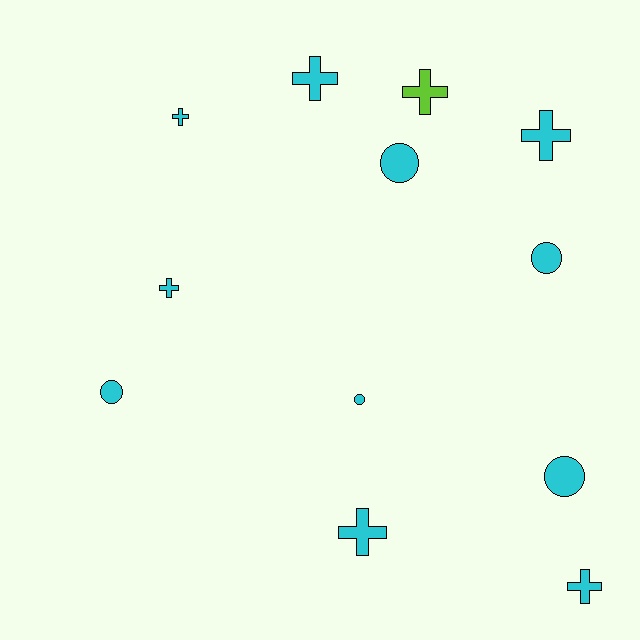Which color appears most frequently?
Cyan, with 11 objects.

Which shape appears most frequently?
Cross, with 7 objects.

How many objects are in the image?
There are 12 objects.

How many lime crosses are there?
There is 1 lime cross.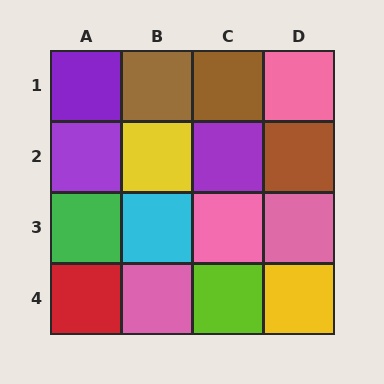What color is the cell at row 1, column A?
Purple.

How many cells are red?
1 cell is red.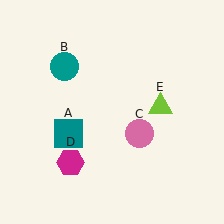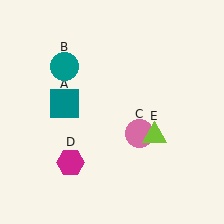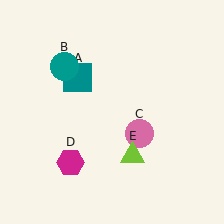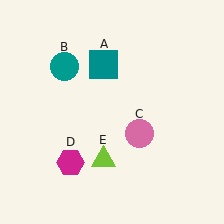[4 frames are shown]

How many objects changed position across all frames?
2 objects changed position: teal square (object A), lime triangle (object E).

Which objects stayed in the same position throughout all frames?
Teal circle (object B) and pink circle (object C) and magenta hexagon (object D) remained stationary.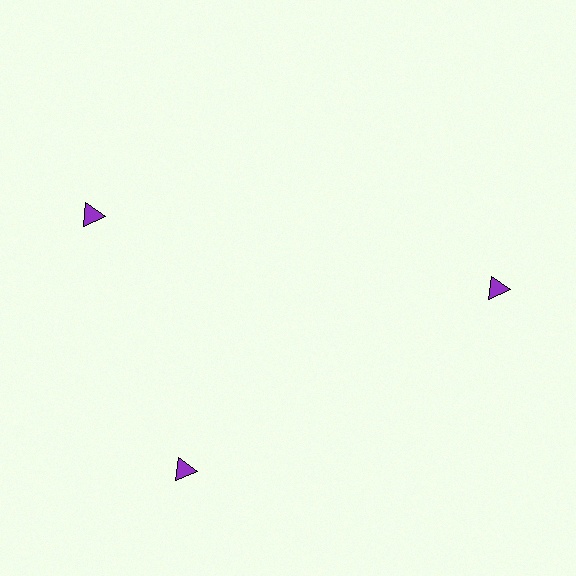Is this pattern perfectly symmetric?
No. The 3 purple triangles are arranged in a ring, but one element near the 11 o'clock position is rotated out of alignment along the ring, breaking the 3-fold rotational symmetry.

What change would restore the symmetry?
The symmetry would be restored by rotating it back into even spacing with its neighbors so that all 3 triangles sit at equal angles and equal distance from the center.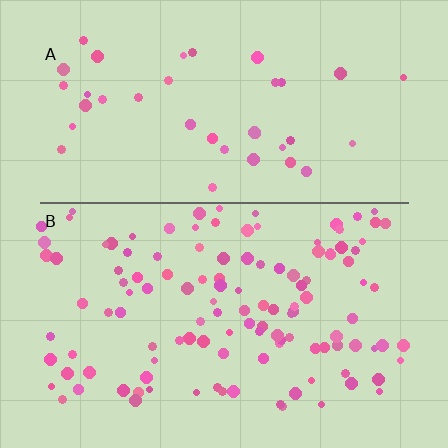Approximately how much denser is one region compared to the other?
Approximately 3.1× — region B over region A.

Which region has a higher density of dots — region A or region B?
B (the bottom).